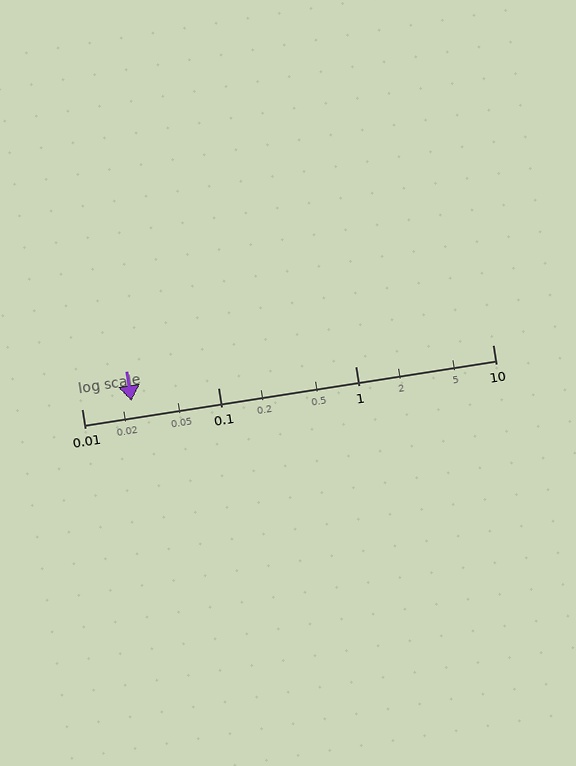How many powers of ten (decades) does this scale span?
The scale spans 3 decades, from 0.01 to 10.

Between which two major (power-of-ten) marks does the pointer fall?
The pointer is between 0.01 and 0.1.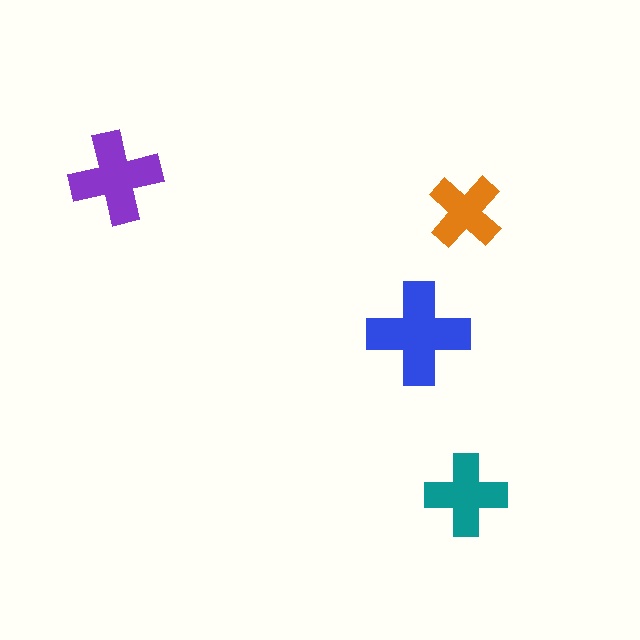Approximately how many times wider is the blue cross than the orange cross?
About 1.5 times wider.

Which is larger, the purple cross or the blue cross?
The blue one.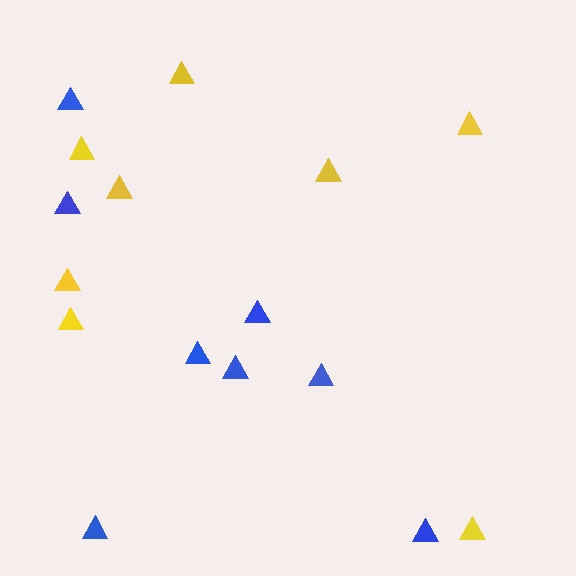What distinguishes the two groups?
There are 2 groups: one group of blue triangles (8) and one group of yellow triangles (8).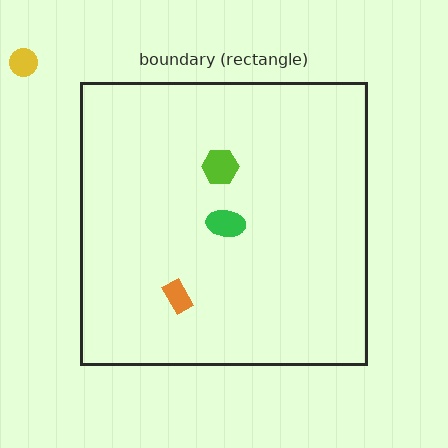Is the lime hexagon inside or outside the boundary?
Inside.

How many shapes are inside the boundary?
3 inside, 1 outside.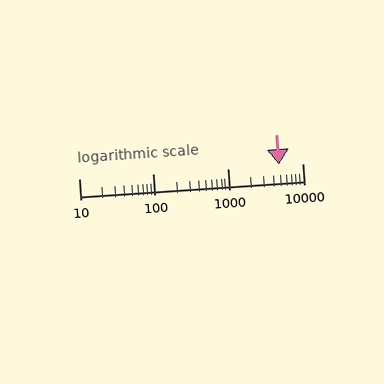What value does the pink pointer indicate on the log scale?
The pointer indicates approximately 4900.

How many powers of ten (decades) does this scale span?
The scale spans 3 decades, from 10 to 10000.